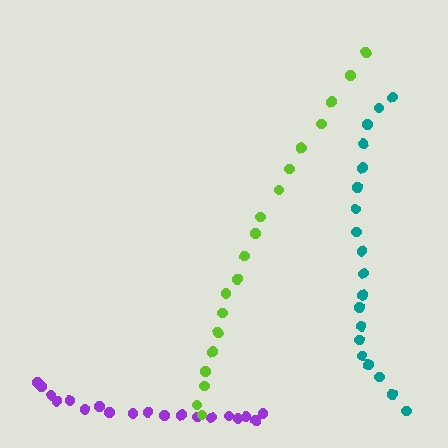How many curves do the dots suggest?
There are 3 distinct paths.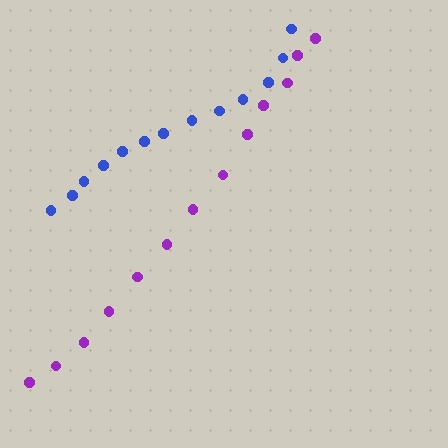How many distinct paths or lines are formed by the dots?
There are 2 distinct paths.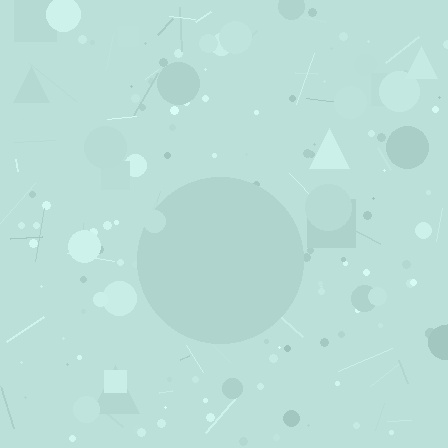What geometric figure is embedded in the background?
A circle is embedded in the background.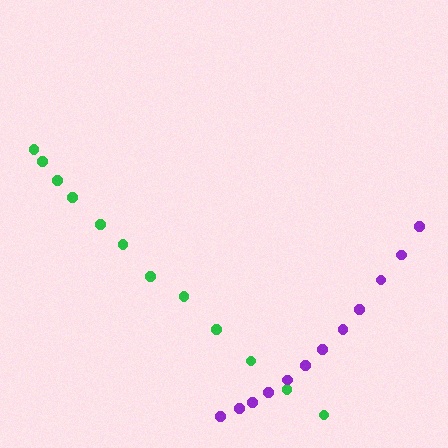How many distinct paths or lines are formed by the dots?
There are 2 distinct paths.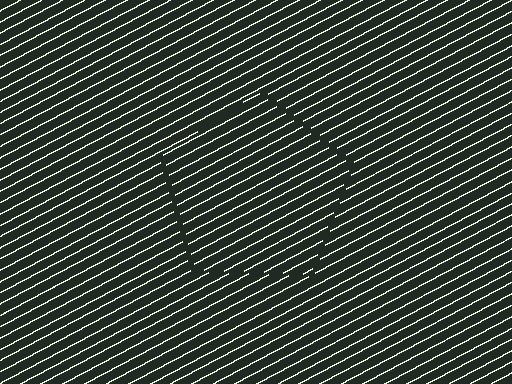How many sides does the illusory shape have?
5 sides — the line-ends trace a pentagon.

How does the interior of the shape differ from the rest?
The interior of the shape contains the same grating, shifted by half a period — the contour is defined by the phase discontinuity where line-ends from the inner and outer gratings abut.